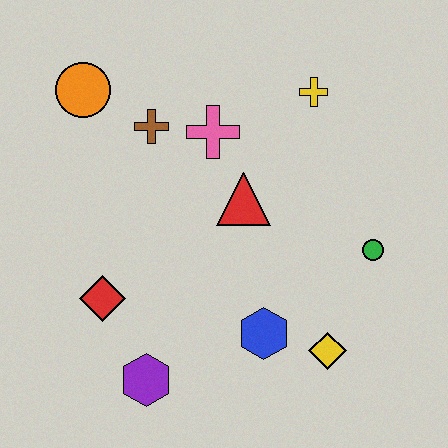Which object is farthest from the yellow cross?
The purple hexagon is farthest from the yellow cross.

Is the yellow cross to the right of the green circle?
No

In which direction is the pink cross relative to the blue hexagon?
The pink cross is above the blue hexagon.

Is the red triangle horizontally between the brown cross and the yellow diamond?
Yes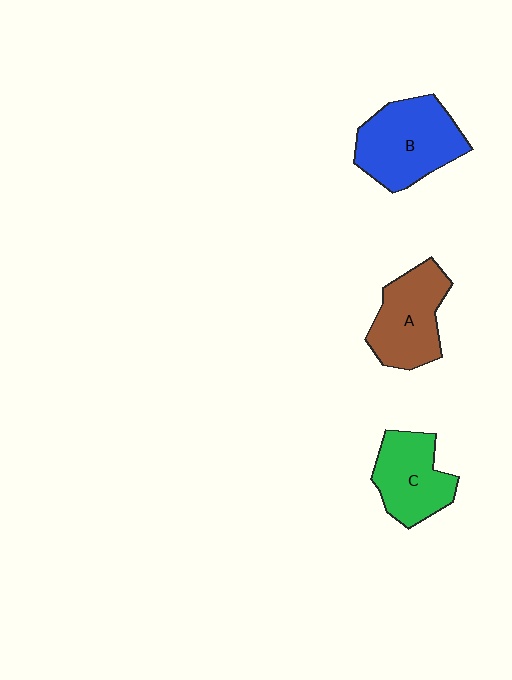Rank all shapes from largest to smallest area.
From largest to smallest: B (blue), A (brown), C (green).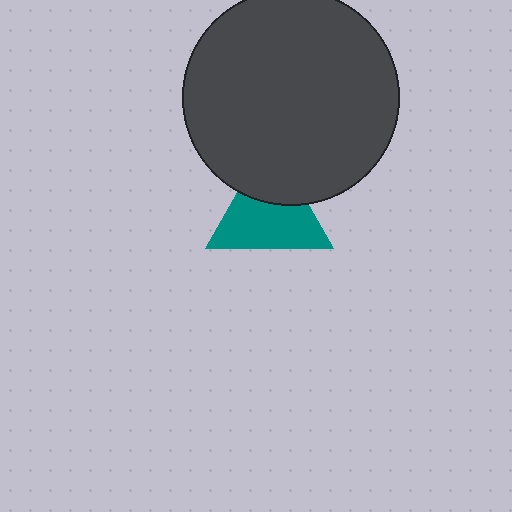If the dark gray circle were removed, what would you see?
You would see the complete teal triangle.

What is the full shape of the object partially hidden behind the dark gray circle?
The partially hidden object is a teal triangle.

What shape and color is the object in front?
The object in front is a dark gray circle.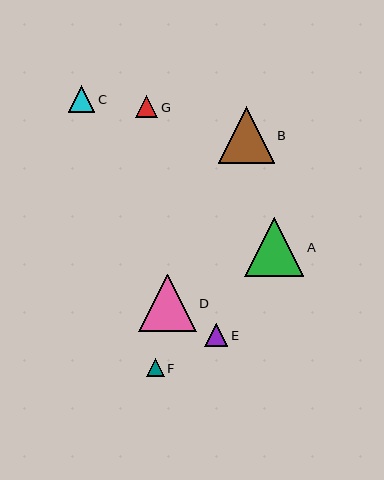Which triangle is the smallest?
Triangle F is the smallest with a size of approximately 18 pixels.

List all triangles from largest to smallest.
From largest to smallest: A, D, B, C, E, G, F.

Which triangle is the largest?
Triangle A is the largest with a size of approximately 60 pixels.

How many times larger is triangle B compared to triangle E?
Triangle B is approximately 2.4 times the size of triangle E.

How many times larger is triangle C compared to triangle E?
Triangle C is approximately 1.1 times the size of triangle E.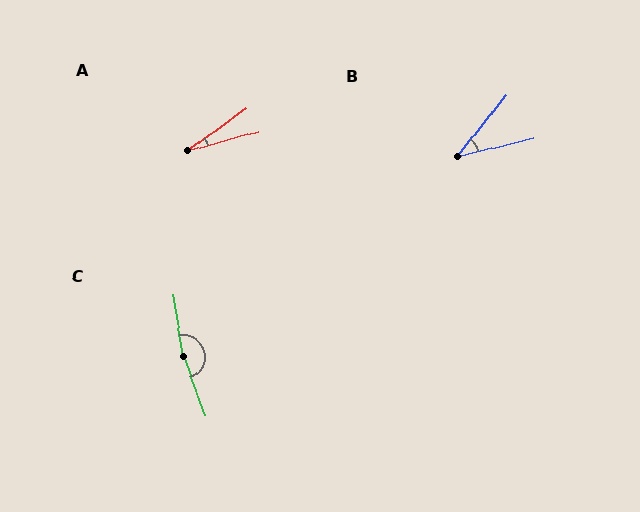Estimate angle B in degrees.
Approximately 38 degrees.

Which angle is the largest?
C, at approximately 169 degrees.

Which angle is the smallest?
A, at approximately 20 degrees.